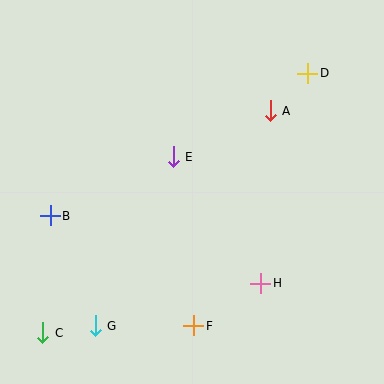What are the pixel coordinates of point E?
Point E is at (173, 157).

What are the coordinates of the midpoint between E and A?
The midpoint between E and A is at (222, 134).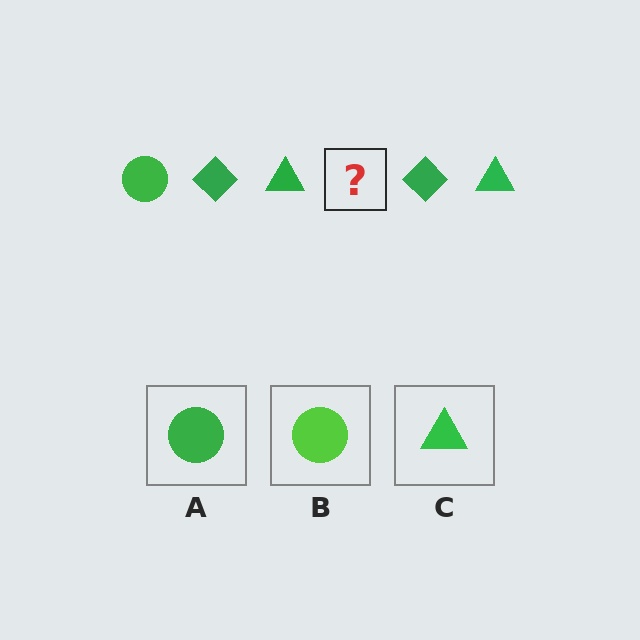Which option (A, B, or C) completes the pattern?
A.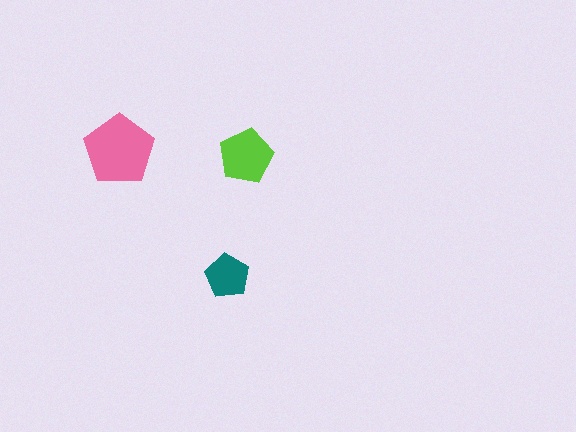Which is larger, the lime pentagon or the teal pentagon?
The lime one.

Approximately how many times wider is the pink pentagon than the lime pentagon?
About 1.5 times wider.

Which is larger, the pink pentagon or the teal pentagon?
The pink one.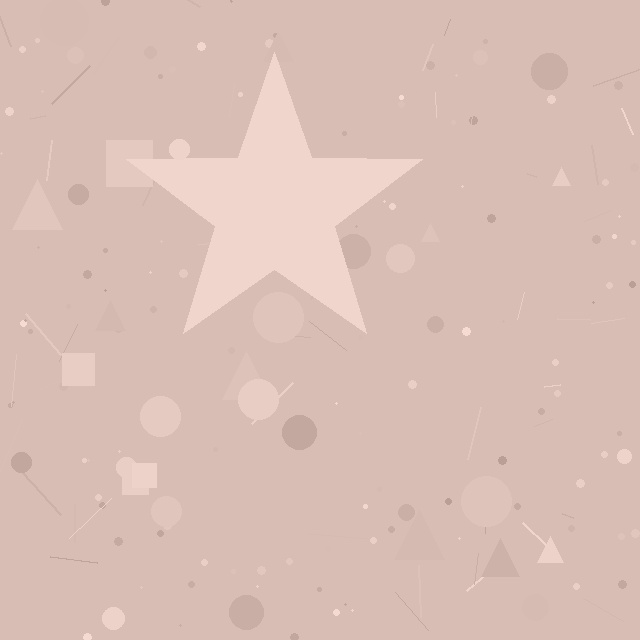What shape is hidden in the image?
A star is hidden in the image.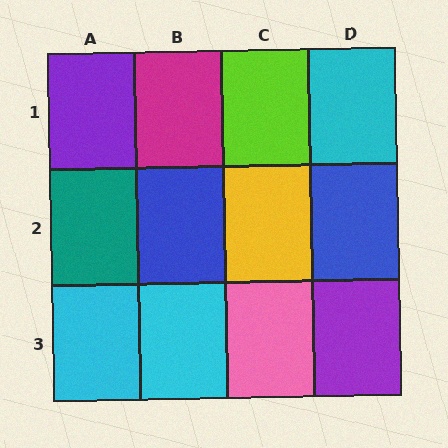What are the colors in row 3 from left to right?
Cyan, cyan, pink, purple.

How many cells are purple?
2 cells are purple.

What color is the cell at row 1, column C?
Lime.